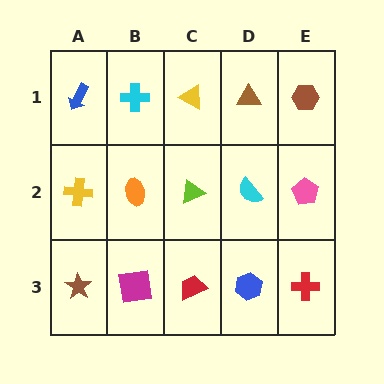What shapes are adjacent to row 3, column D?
A cyan semicircle (row 2, column D), a red trapezoid (row 3, column C), a red cross (row 3, column E).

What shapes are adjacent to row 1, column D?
A cyan semicircle (row 2, column D), a yellow triangle (row 1, column C), a brown hexagon (row 1, column E).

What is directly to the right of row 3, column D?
A red cross.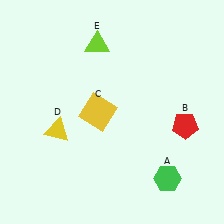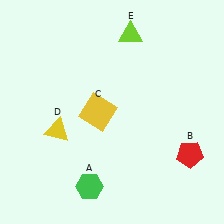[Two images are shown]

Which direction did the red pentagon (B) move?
The red pentagon (B) moved down.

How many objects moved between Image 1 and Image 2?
3 objects moved between the two images.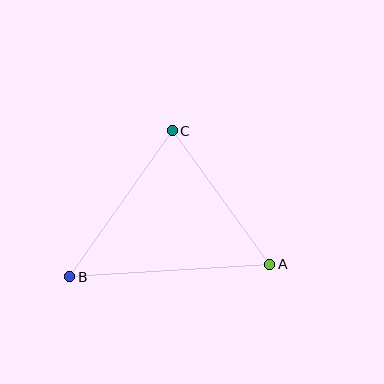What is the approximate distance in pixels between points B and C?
The distance between B and C is approximately 179 pixels.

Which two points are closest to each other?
Points A and C are closest to each other.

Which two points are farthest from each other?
Points A and B are farthest from each other.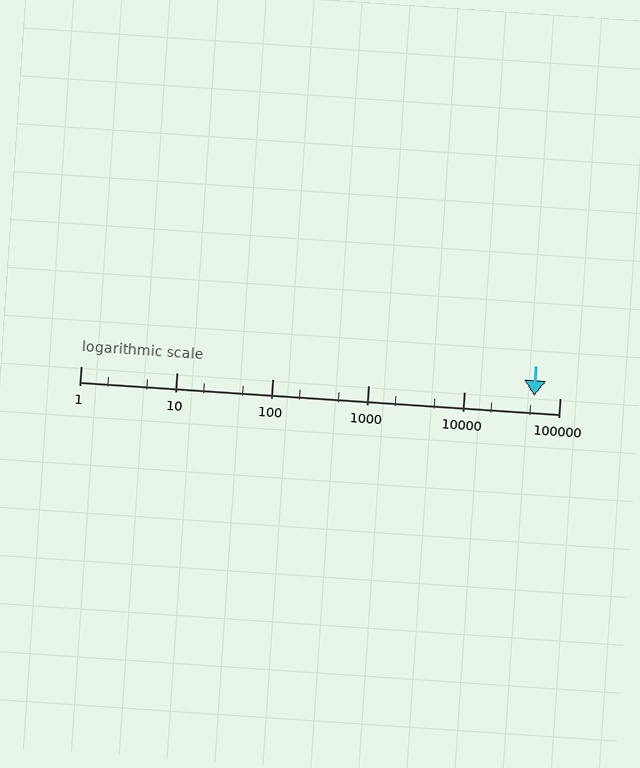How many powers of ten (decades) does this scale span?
The scale spans 5 decades, from 1 to 100000.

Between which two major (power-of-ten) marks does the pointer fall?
The pointer is between 10000 and 100000.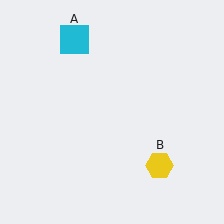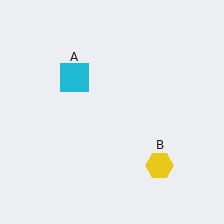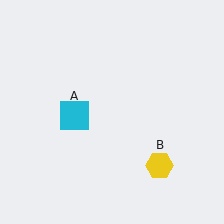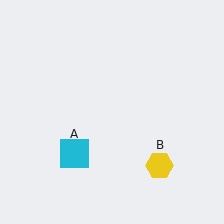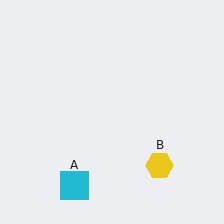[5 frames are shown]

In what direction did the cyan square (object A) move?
The cyan square (object A) moved down.